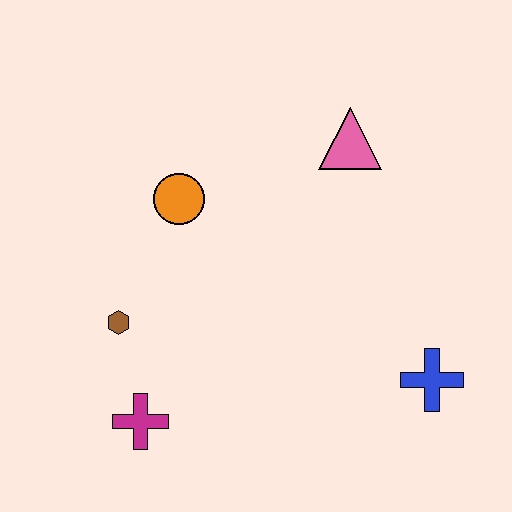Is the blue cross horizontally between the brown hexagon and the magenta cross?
No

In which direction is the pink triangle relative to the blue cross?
The pink triangle is above the blue cross.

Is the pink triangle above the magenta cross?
Yes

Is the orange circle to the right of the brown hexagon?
Yes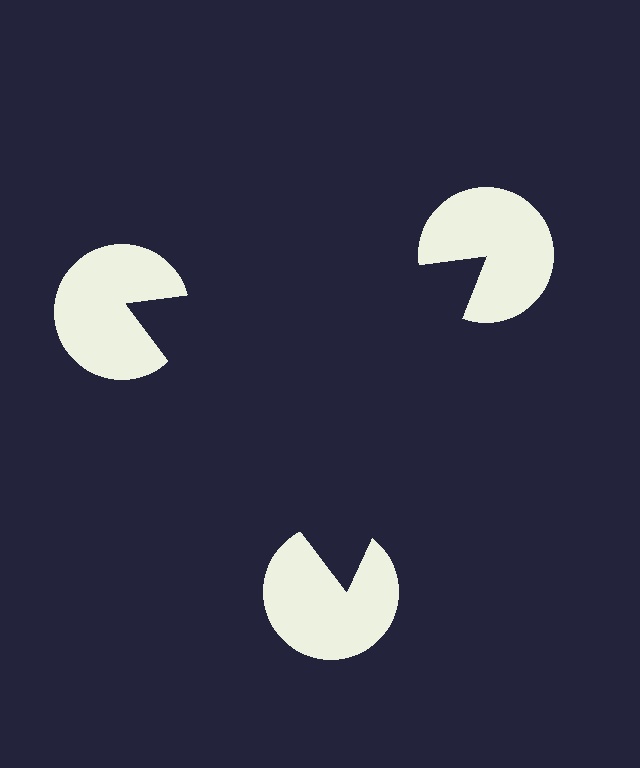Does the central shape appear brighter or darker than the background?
It typically appears slightly darker than the background, even though no actual brightness change is drawn.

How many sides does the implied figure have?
3 sides.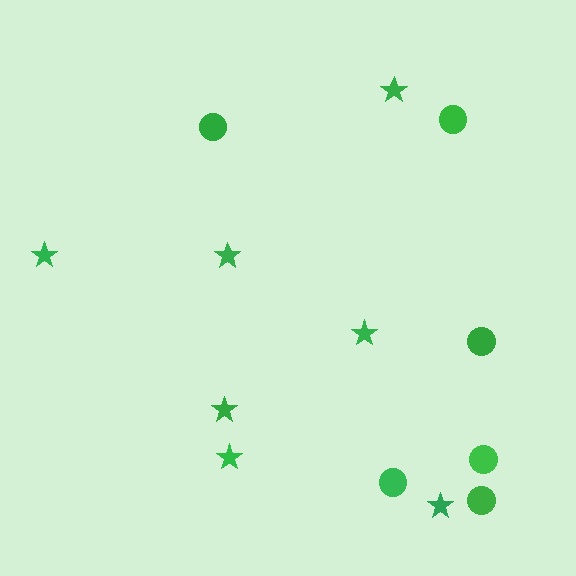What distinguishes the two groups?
There are 2 groups: one group of circles (6) and one group of stars (7).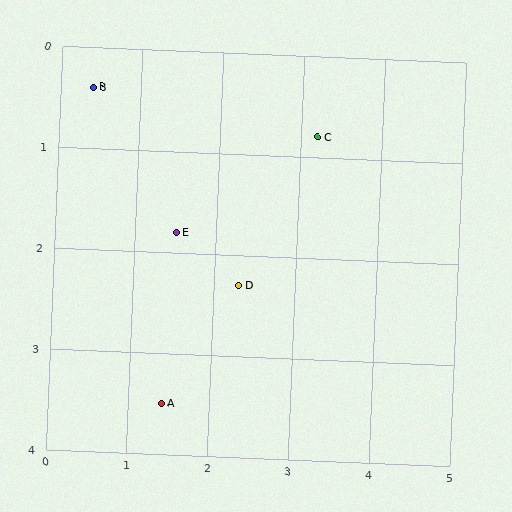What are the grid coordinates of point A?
Point A is at approximately (1.4, 3.5).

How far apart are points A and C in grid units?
Points A and C are about 3.2 grid units apart.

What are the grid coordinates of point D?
Point D is at approximately (2.3, 2.3).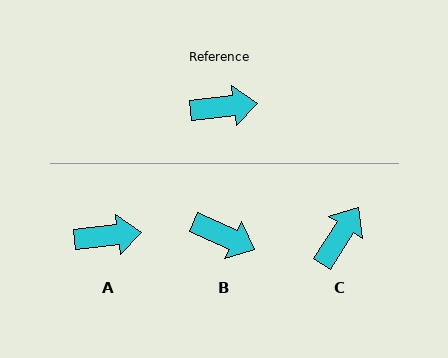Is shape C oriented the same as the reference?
No, it is off by about 51 degrees.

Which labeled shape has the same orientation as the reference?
A.